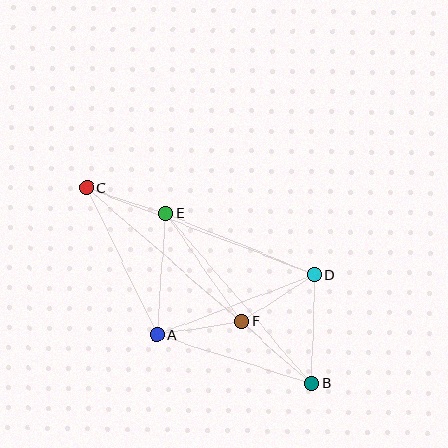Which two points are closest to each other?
Points C and E are closest to each other.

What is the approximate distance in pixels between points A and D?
The distance between A and D is approximately 169 pixels.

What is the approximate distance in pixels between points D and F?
The distance between D and F is approximately 86 pixels.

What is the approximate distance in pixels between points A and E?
The distance between A and E is approximately 122 pixels.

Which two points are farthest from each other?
Points B and C are farthest from each other.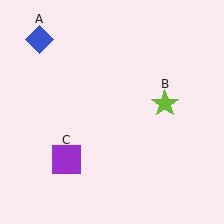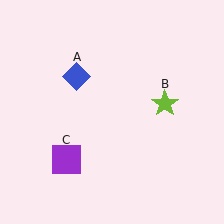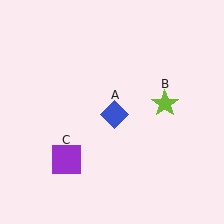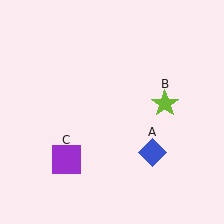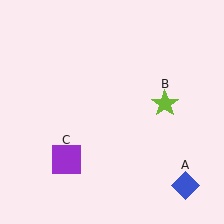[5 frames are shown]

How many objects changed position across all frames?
1 object changed position: blue diamond (object A).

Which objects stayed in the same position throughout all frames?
Lime star (object B) and purple square (object C) remained stationary.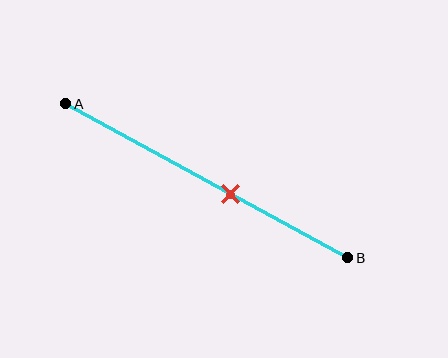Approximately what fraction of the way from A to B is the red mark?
The red mark is approximately 60% of the way from A to B.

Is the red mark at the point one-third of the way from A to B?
No, the mark is at about 60% from A, not at the 33% one-third point.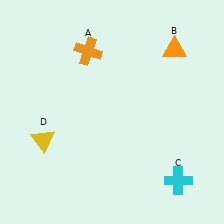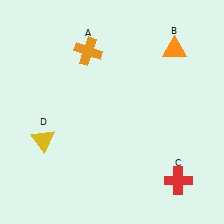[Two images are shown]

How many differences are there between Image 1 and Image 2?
There is 1 difference between the two images.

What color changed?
The cross (C) changed from cyan in Image 1 to red in Image 2.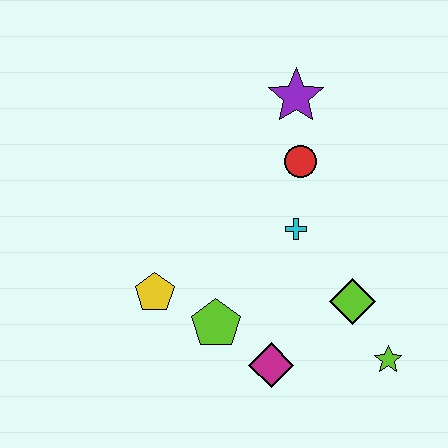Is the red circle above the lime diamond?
Yes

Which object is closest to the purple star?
The red circle is closest to the purple star.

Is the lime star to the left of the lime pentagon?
No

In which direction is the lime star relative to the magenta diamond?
The lime star is to the right of the magenta diamond.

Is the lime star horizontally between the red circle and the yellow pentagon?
No